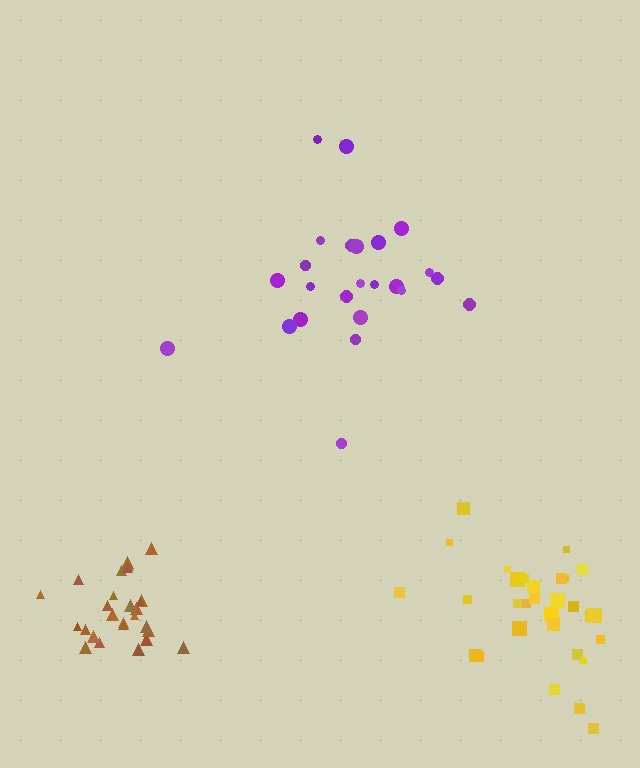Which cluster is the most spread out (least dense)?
Purple.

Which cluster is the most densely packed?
Brown.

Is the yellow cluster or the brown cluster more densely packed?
Brown.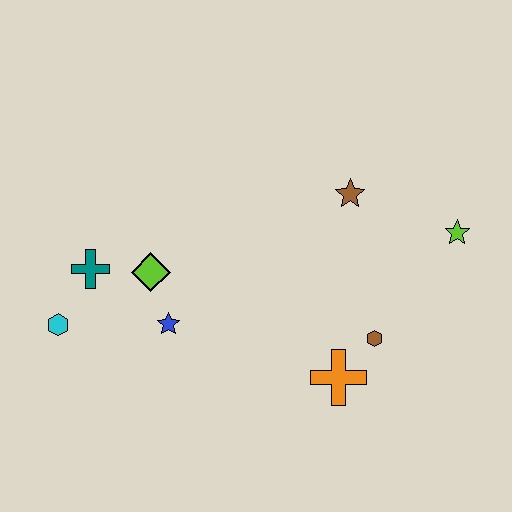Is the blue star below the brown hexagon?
No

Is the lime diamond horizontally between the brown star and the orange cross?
No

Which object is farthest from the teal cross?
The lime star is farthest from the teal cross.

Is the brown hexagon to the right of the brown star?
Yes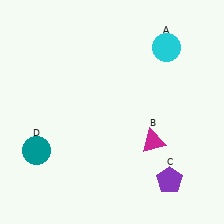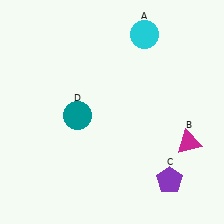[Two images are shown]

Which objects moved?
The objects that moved are: the cyan circle (A), the magenta triangle (B), the teal circle (D).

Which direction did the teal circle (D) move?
The teal circle (D) moved right.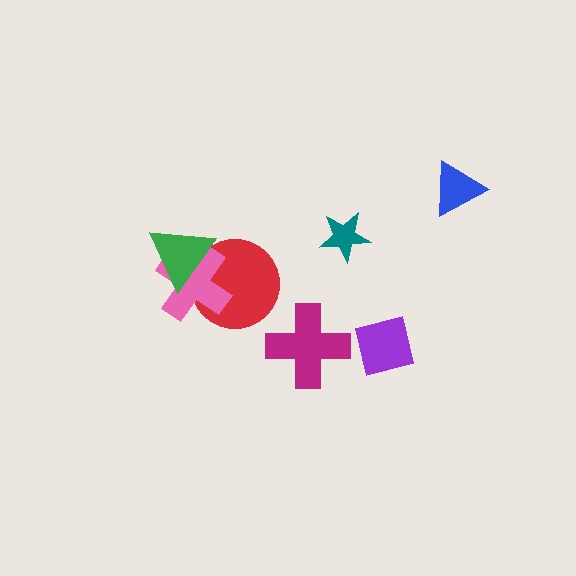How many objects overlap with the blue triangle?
0 objects overlap with the blue triangle.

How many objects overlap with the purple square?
0 objects overlap with the purple square.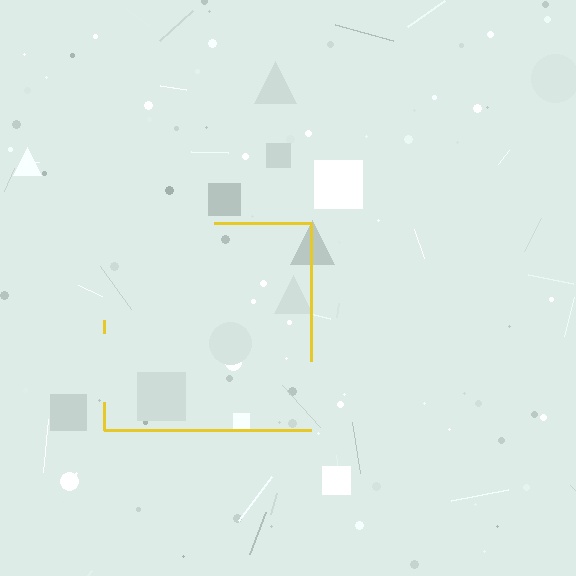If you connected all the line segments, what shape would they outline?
They would outline a square.